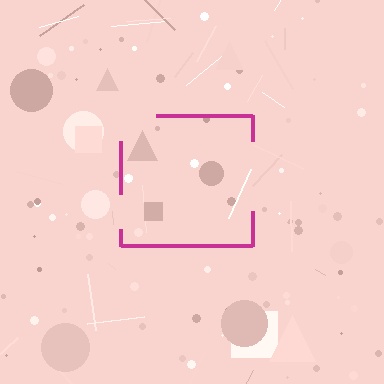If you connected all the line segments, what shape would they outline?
They would outline a square.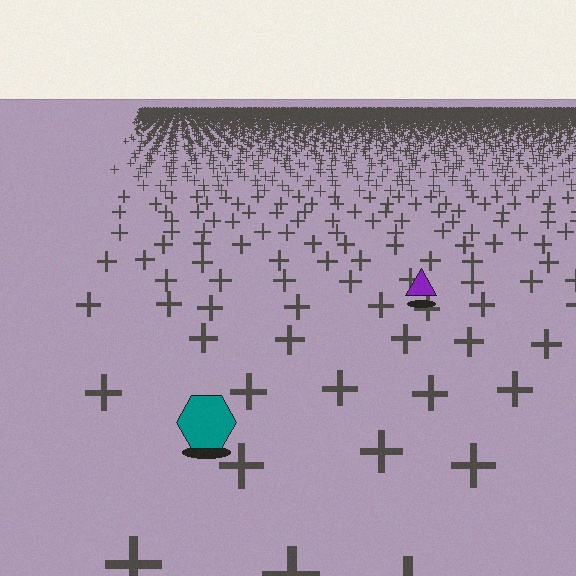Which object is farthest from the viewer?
The purple triangle is farthest from the viewer. It appears smaller and the ground texture around it is denser.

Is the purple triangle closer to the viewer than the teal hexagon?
No. The teal hexagon is closer — you can tell from the texture gradient: the ground texture is coarser near it.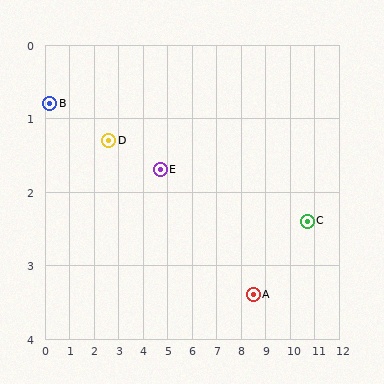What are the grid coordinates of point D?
Point D is at approximately (2.6, 1.3).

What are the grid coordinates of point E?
Point E is at approximately (4.7, 1.7).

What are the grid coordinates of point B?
Point B is at approximately (0.2, 0.8).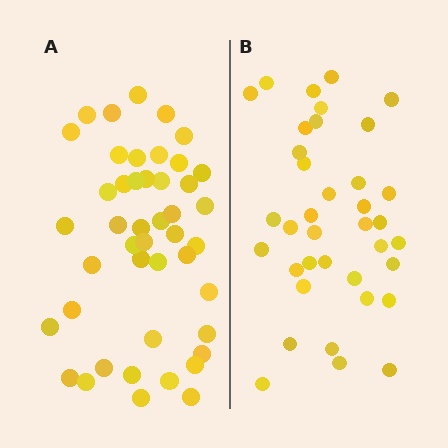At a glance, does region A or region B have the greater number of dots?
Region A (the left region) has more dots.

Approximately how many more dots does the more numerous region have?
Region A has roughly 8 or so more dots than region B.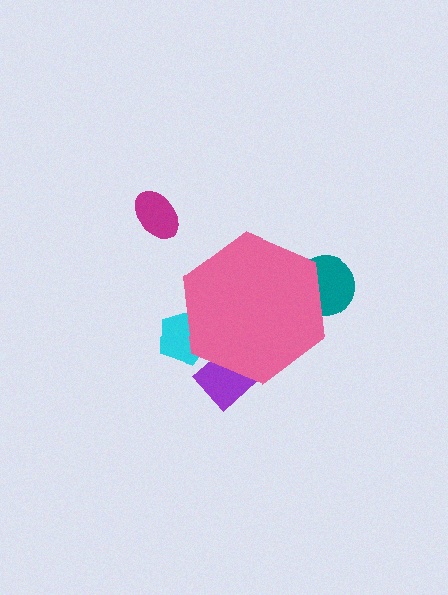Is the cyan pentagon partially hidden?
Yes, the cyan pentagon is partially hidden behind the pink hexagon.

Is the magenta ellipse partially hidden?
No, the magenta ellipse is fully visible.